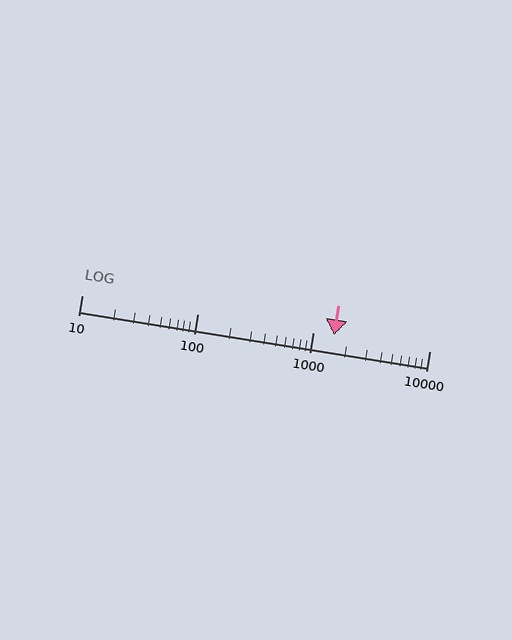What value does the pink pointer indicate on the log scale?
The pointer indicates approximately 1500.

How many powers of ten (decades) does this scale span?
The scale spans 3 decades, from 10 to 10000.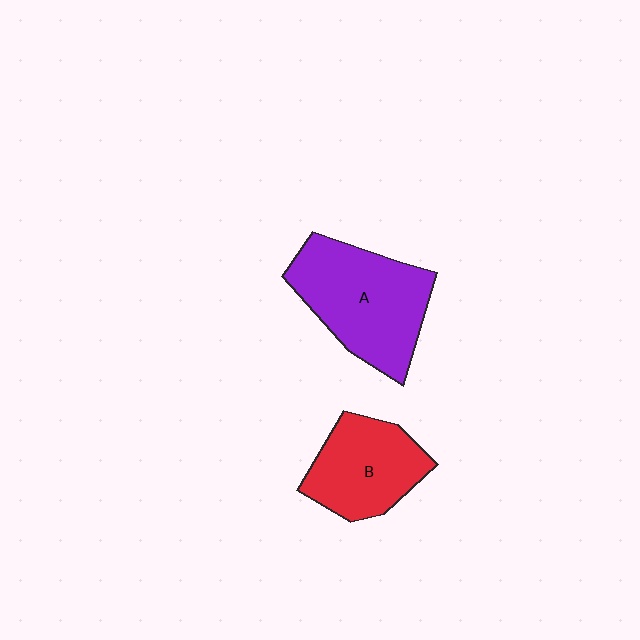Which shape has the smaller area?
Shape B (red).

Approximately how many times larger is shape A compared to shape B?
Approximately 1.4 times.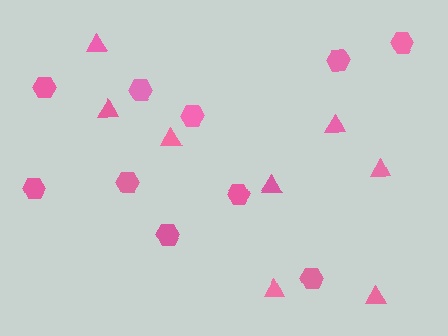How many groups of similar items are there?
There are 2 groups: one group of triangles (8) and one group of hexagons (10).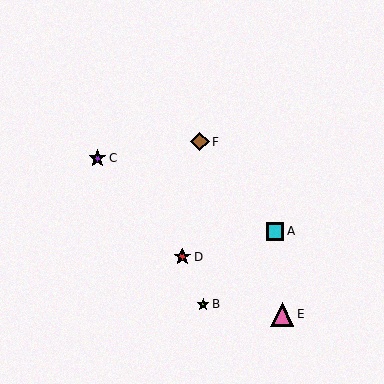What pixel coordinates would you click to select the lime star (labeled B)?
Click at (203, 304) to select the lime star B.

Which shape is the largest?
The pink triangle (labeled E) is the largest.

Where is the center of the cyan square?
The center of the cyan square is at (275, 231).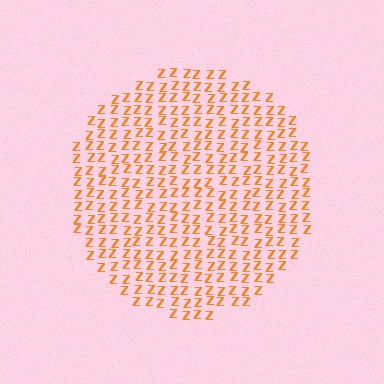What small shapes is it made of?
It is made of small letter Z's.